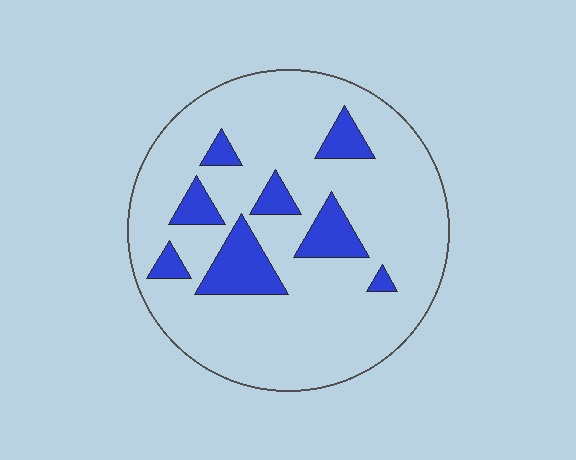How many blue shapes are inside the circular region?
8.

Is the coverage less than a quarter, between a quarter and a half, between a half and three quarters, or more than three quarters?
Less than a quarter.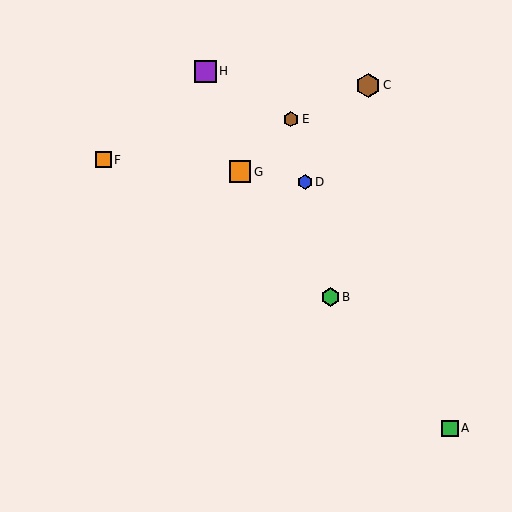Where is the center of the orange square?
The center of the orange square is at (104, 160).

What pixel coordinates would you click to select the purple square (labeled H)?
Click at (205, 71) to select the purple square H.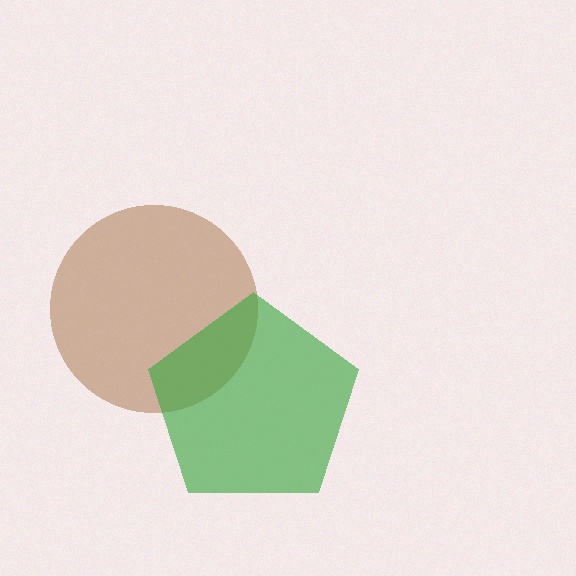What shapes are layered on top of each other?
The layered shapes are: a brown circle, a green pentagon.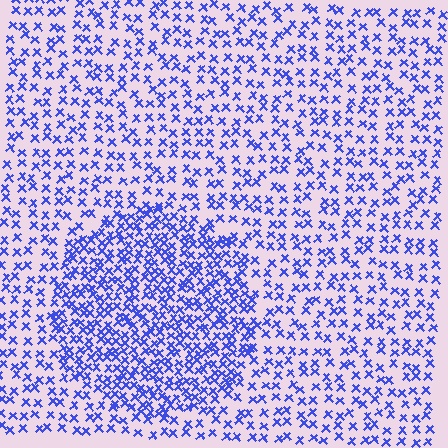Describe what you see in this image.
The image contains small blue elements arranged at two different densities. A circle-shaped region is visible where the elements are more densely packed than the surrounding area.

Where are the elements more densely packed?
The elements are more densely packed inside the circle boundary.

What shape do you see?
I see a circle.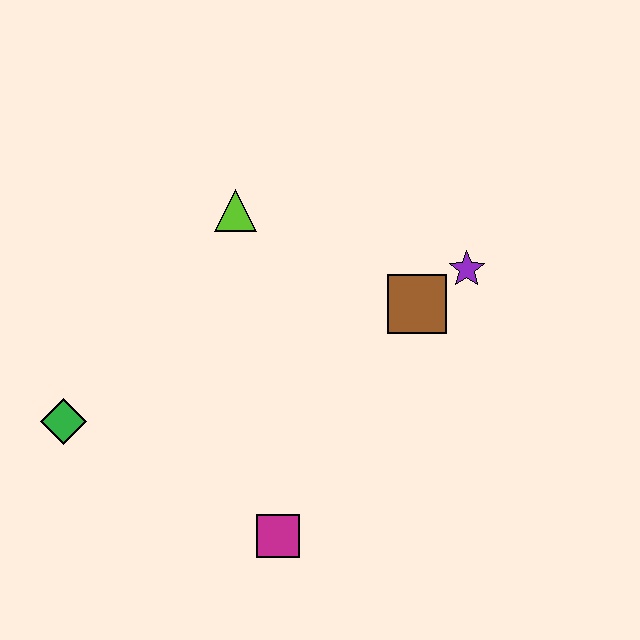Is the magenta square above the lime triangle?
No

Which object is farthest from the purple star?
The green diamond is farthest from the purple star.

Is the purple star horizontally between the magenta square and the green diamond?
No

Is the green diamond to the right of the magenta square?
No